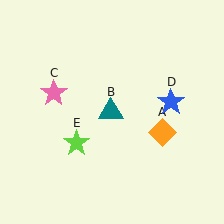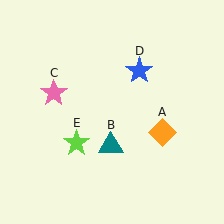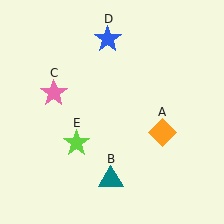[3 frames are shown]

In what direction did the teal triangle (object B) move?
The teal triangle (object B) moved down.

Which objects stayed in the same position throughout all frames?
Orange diamond (object A) and pink star (object C) and lime star (object E) remained stationary.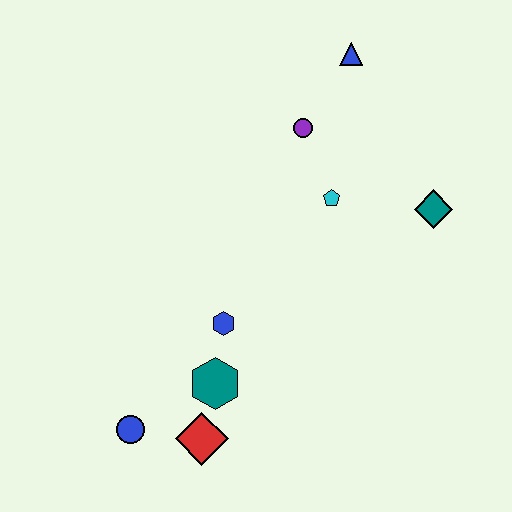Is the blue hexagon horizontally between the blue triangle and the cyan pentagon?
No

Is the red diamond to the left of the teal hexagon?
Yes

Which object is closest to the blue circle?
The red diamond is closest to the blue circle.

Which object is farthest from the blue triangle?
The blue circle is farthest from the blue triangle.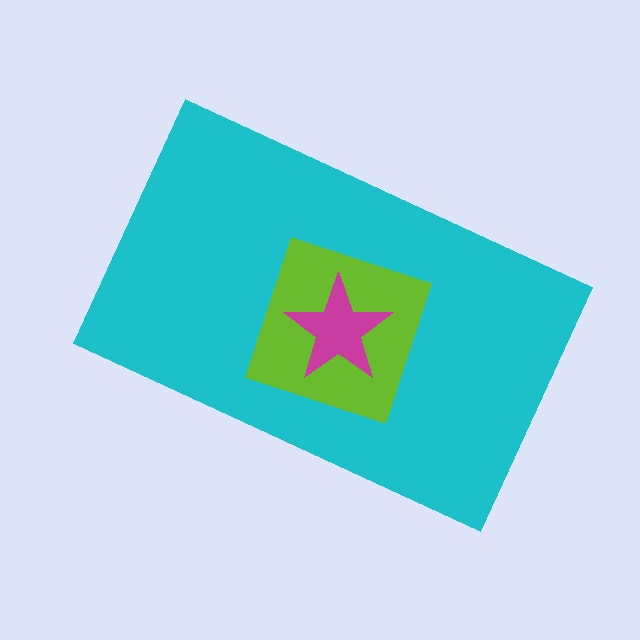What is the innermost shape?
The magenta star.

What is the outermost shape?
The cyan rectangle.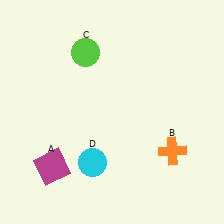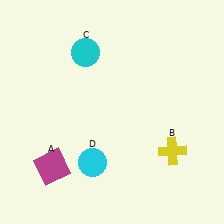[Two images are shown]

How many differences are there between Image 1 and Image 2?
There are 2 differences between the two images.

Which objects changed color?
B changed from orange to yellow. C changed from lime to cyan.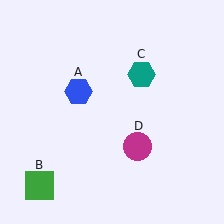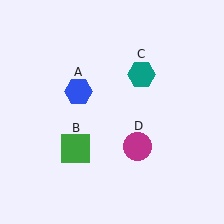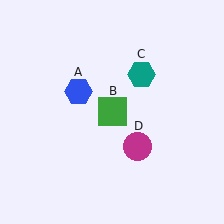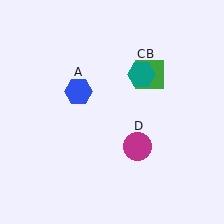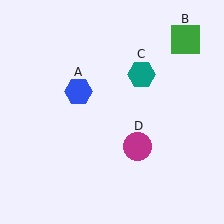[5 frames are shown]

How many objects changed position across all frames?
1 object changed position: green square (object B).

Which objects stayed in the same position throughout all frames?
Blue hexagon (object A) and teal hexagon (object C) and magenta circle (object D) remained stationary.